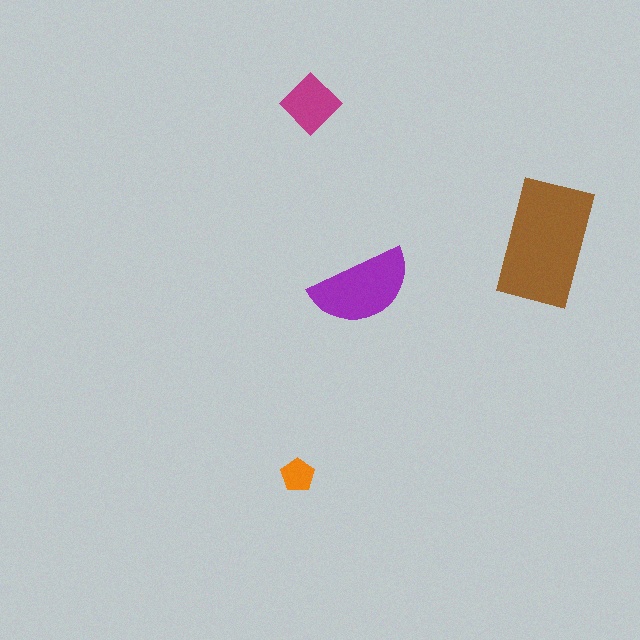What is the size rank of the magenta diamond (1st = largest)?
3rd.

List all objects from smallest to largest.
The orange pentagon, the magenta diamond, the purple semicircle, the brown rectangle.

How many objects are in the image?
There are 4 objects in the image.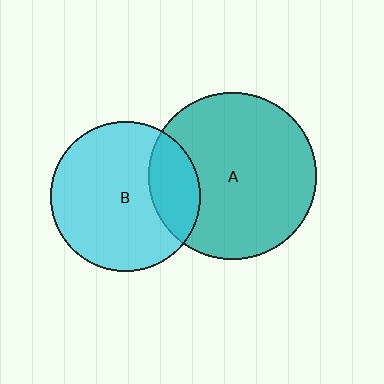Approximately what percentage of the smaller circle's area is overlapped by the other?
Approximately 20%.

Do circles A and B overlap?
Yes.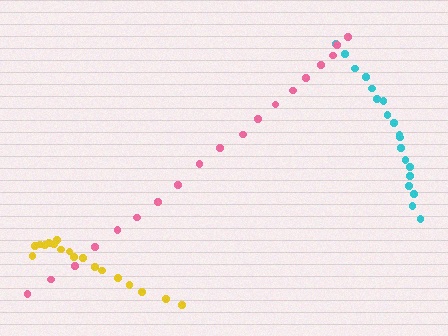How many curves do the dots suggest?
There are 3 distinct paths.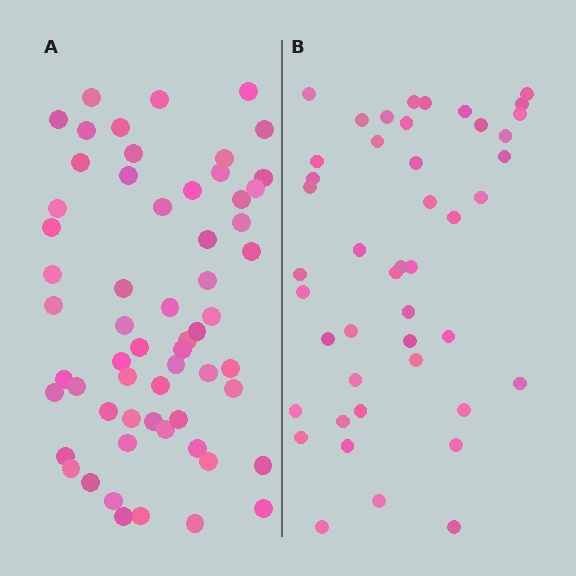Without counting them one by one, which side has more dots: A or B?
Region A (the left region) has more dots.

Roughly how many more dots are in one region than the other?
Region A has approximately 15 more dots than region B.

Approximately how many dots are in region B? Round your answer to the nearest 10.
About 40 dots. (The exact count is 45, which rounds to 40.)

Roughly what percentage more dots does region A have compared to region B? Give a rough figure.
About 35% more.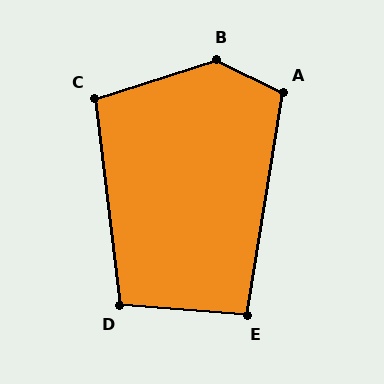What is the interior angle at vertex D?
Approximately 101 degrees (obtuse).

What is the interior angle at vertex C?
Approximately 101 degrees (obtuse).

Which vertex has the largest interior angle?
B, at approximately 136 degrees.